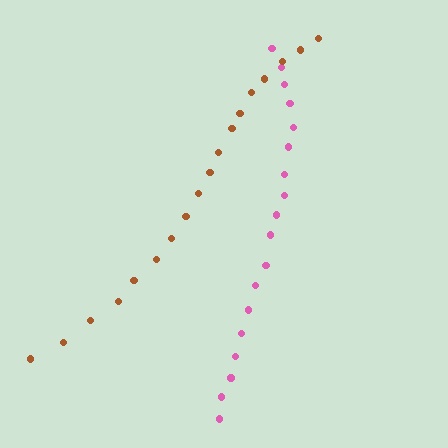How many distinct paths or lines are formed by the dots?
There are 2 distinct paths.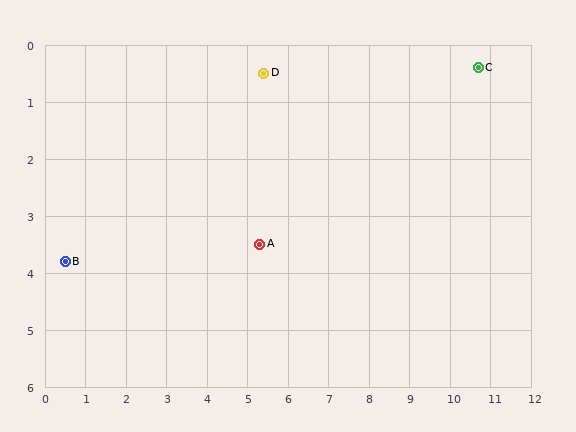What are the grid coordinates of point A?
Point A is at approximately (5.3, 3.5).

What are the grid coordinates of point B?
Point B is at approximately (0.5, 3.8).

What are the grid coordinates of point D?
Point D is at approximately (5.4, 0.5).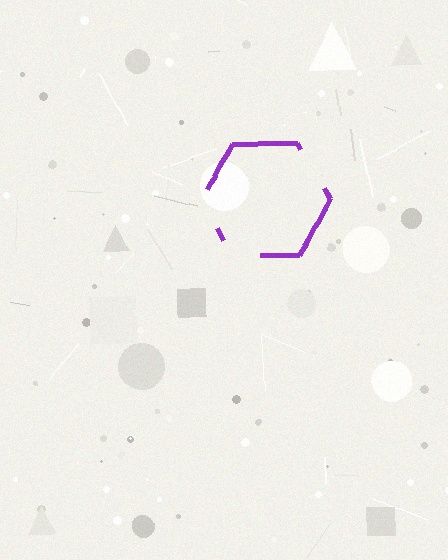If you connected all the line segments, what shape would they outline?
They would outline a hexagon.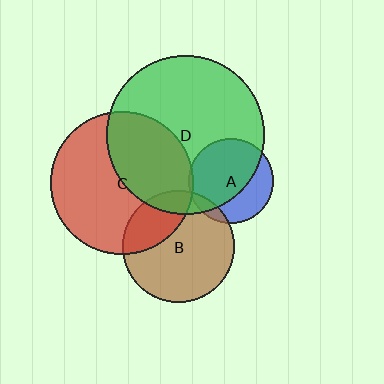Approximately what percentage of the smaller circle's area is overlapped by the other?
Approximately 5%.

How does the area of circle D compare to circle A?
Approximately 3.4 times.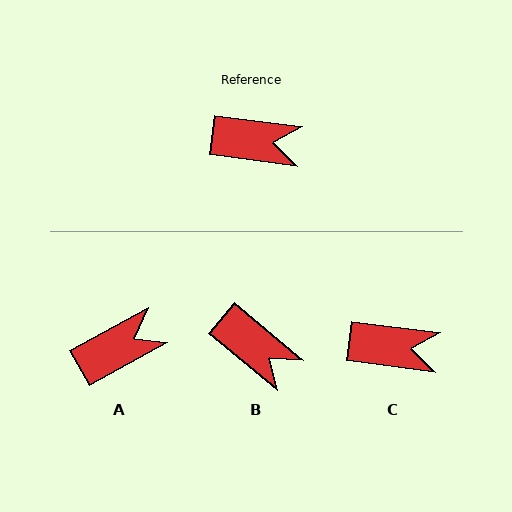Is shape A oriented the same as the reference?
No, it is off by about 36 degrees.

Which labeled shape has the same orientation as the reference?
C.